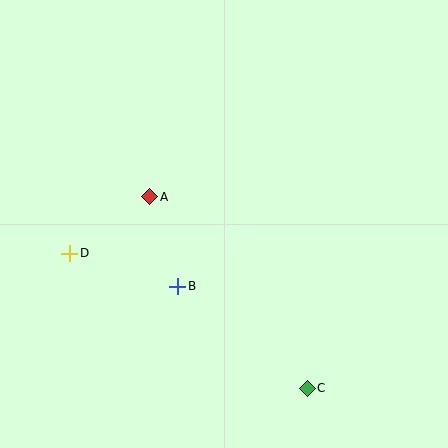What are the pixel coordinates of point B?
Point B is at (178, 286).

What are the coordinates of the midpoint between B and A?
The midpoint between B and A is at (164, 241).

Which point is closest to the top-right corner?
Point A is closest to the top-right corner.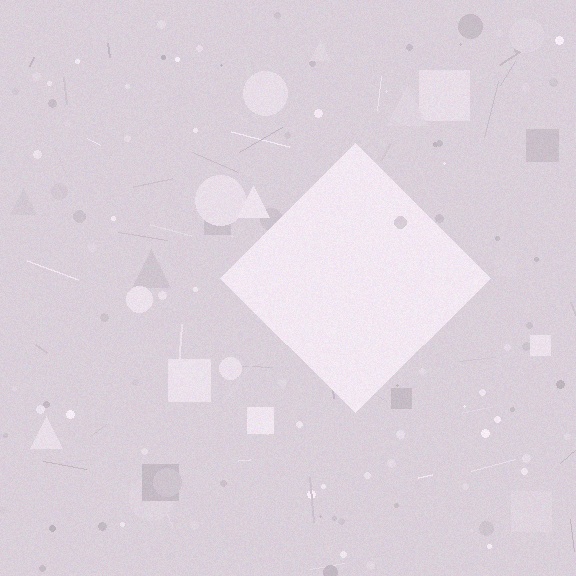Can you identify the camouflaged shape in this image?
The camouflaged shape is a diamond.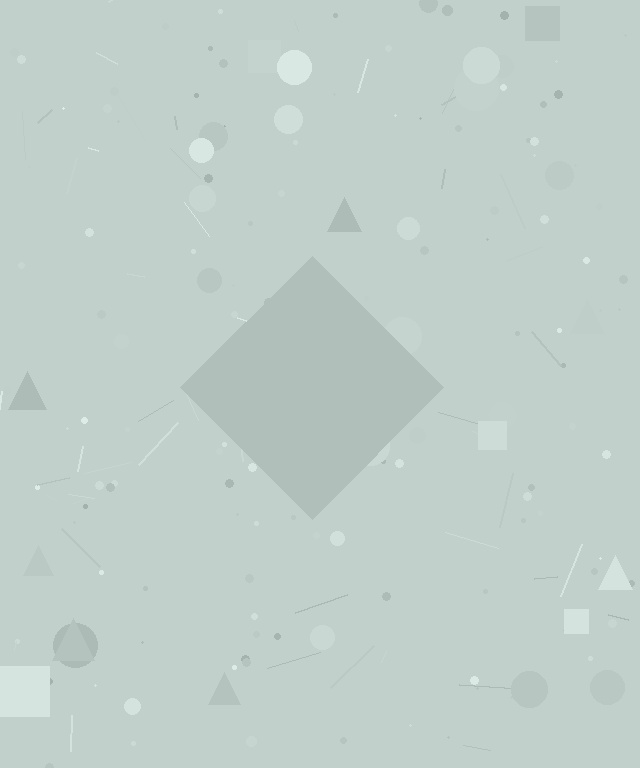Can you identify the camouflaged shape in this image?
The camouflaged shape is a diamond.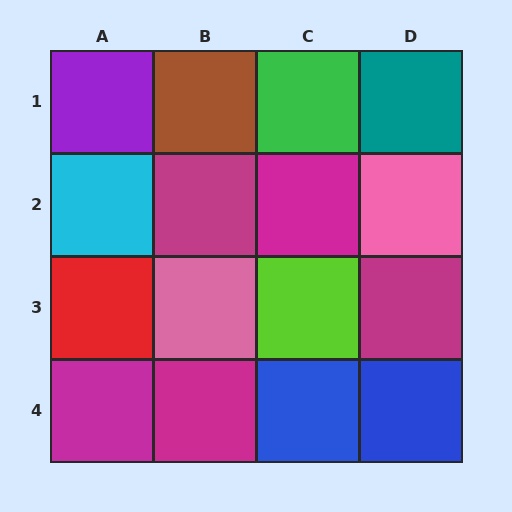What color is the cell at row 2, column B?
Magenta.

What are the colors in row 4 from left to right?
Magenta, magenta, blue, blue.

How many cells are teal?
1 cell is teal.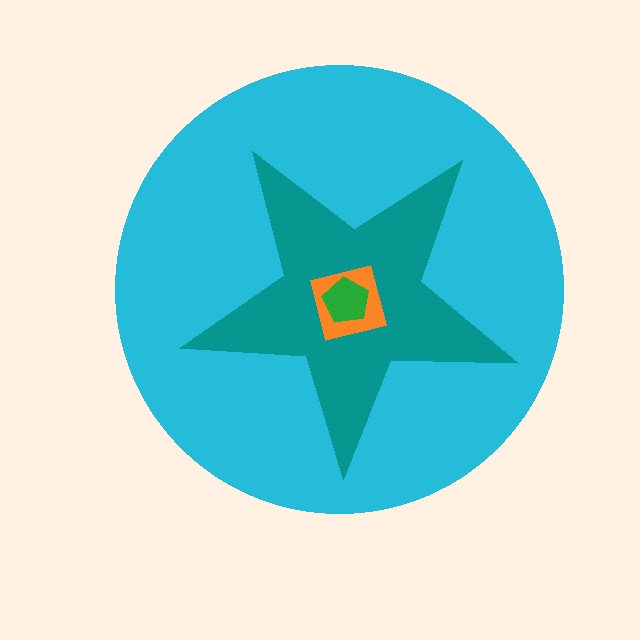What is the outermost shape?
The cyan circle.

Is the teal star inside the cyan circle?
Yes.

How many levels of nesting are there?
4.